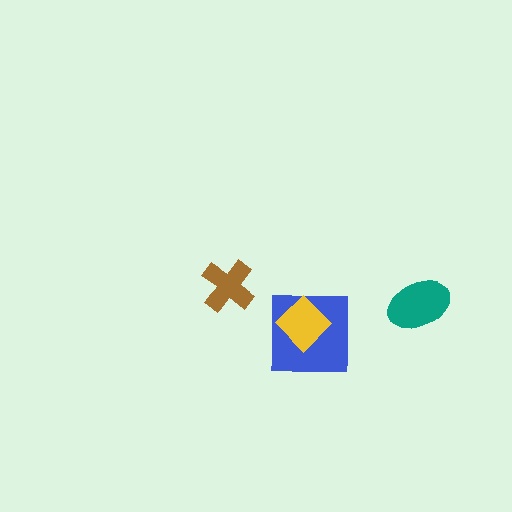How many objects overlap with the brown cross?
0 objects overlap with the brown cross.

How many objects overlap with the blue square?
1 object overlaps with the blue square.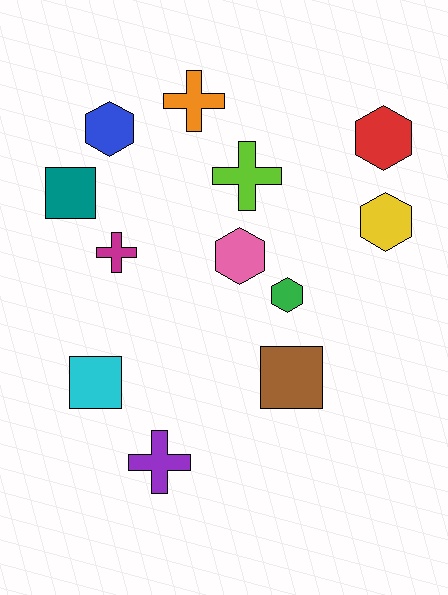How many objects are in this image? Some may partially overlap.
There are 12 objects.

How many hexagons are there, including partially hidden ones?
There are 5 hexagons.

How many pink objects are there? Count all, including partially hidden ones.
There is 1 pink object.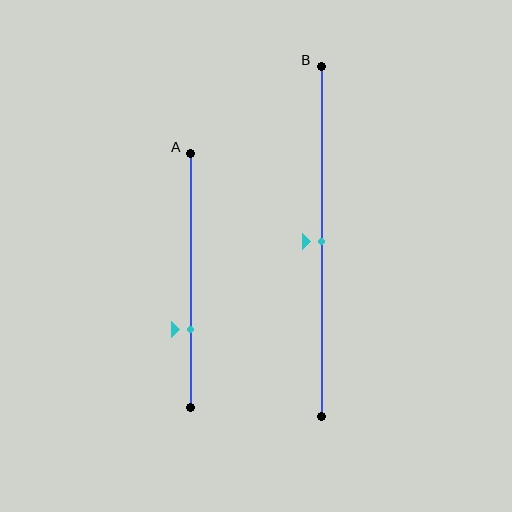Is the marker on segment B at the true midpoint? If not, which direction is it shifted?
Yes, the marker on segment B is at the true midpoint.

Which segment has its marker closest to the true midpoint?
Segment B has its marker closest to the true midpoint.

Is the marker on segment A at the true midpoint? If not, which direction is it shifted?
No, the marker on segment A is shifted downward by about 19% of the segment length.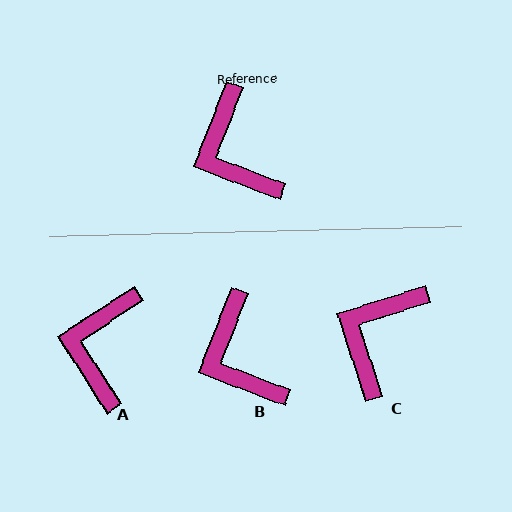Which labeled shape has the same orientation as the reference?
B.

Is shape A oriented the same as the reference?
No, it is off by about 36 degrees.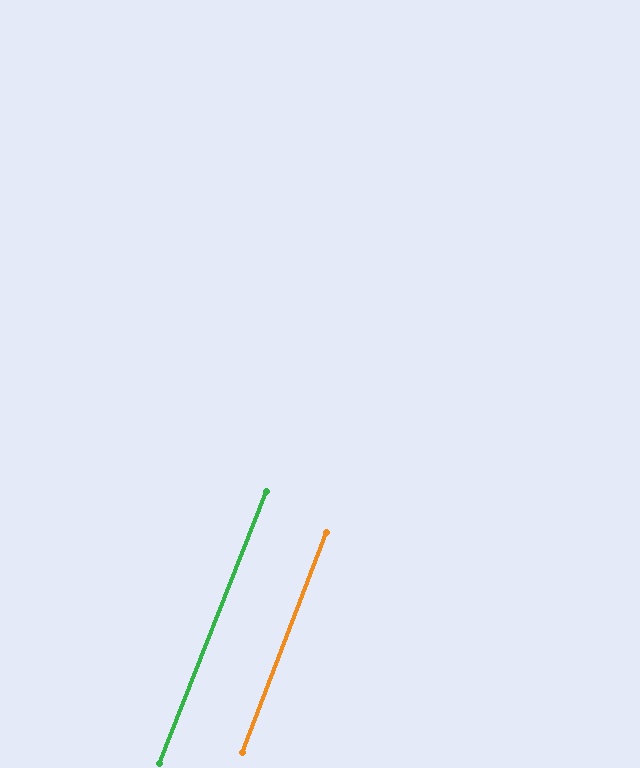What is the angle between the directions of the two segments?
Approximately 1 degree.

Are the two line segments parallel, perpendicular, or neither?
Parallel — their directions differ by only 0.6°.